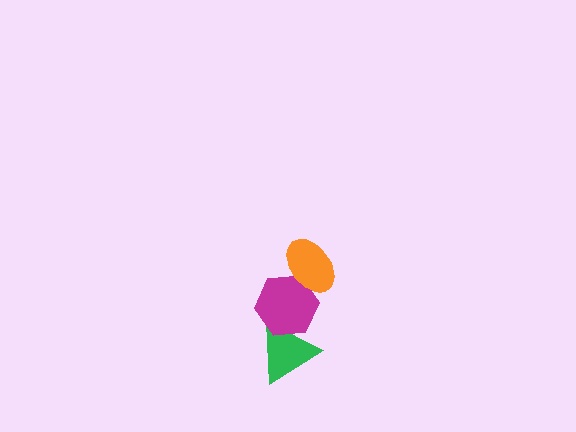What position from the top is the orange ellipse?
The orange ellipse is 1st from the top.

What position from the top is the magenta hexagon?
The magenta hexagon is 2nd from the top.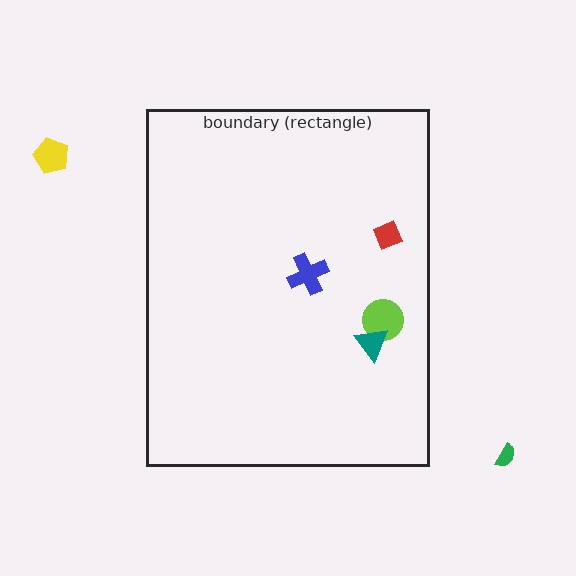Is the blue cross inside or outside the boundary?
Inside.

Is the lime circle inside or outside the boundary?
Inside.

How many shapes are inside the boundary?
4 inside, 2 outside.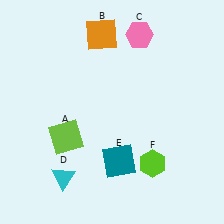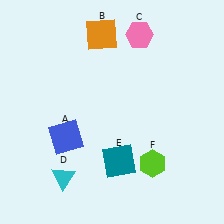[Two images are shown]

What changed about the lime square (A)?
In Image 1, A is lime. In Image 2, it changed to blue.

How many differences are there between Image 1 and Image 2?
There is 1 difference between the two images.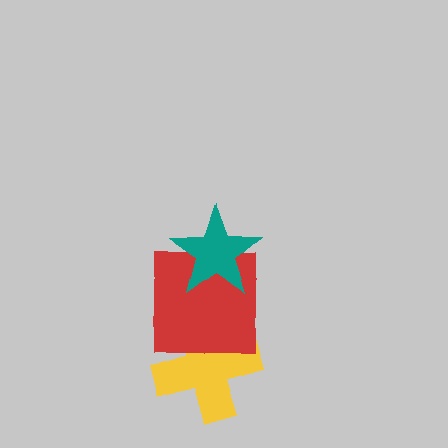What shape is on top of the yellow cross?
The red square is on top of the yellow cross.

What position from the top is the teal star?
The teal star is 1st from the top.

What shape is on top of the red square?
The teal star is on top of the red square.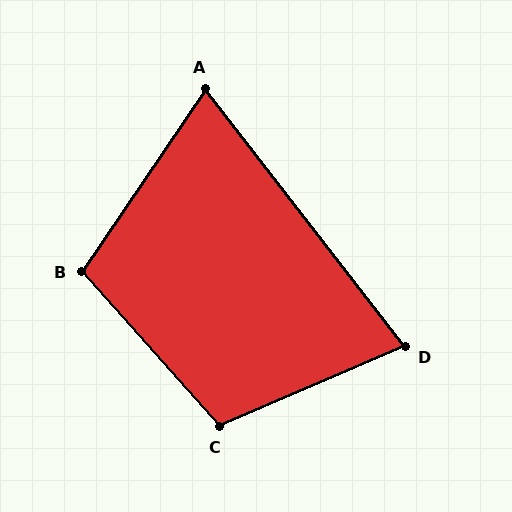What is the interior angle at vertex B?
Approximately 104 degrees (obtuse).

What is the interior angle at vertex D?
Approximately 76 degrees (acute).